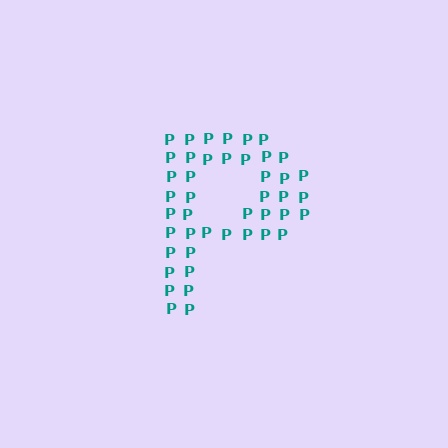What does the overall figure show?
The overall figure shows the letter P.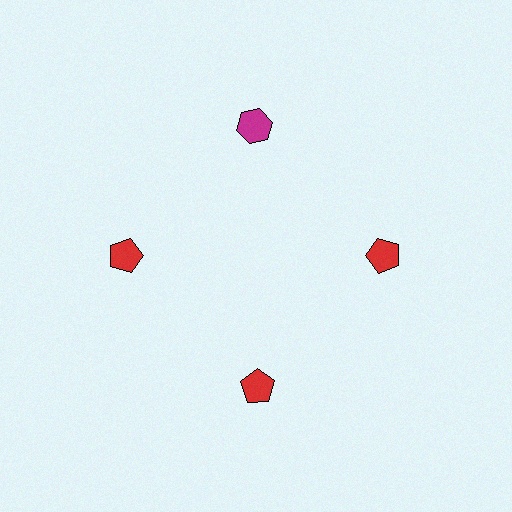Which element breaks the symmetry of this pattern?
The magenta hexagon at roughly the 12 o'clock position breaks the symmetry. All other shapes are red pentagons.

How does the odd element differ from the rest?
It differs in both color (magenta instead of red) and shape (hexagon instead of pentagon).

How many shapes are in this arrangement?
There are 4 shapes arranged in a ring pattern.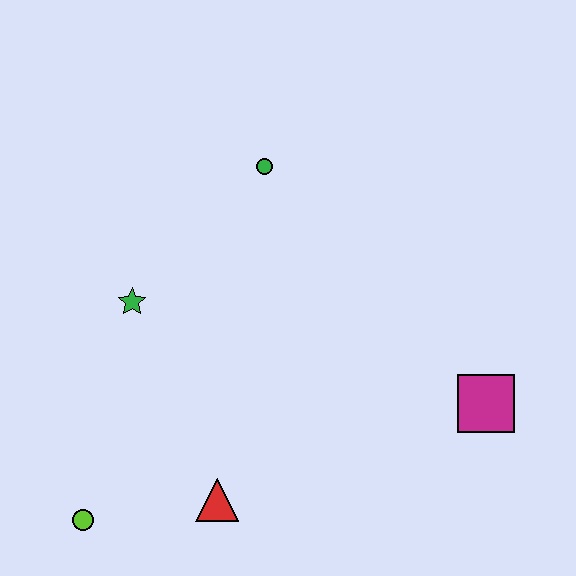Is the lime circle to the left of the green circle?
Yes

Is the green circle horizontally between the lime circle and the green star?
No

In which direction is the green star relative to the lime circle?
The green star is above the lime circle.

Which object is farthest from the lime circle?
The magenta square is farthest from the lime circle.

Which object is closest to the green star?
The green circle is closest to the green star.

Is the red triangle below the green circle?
Yes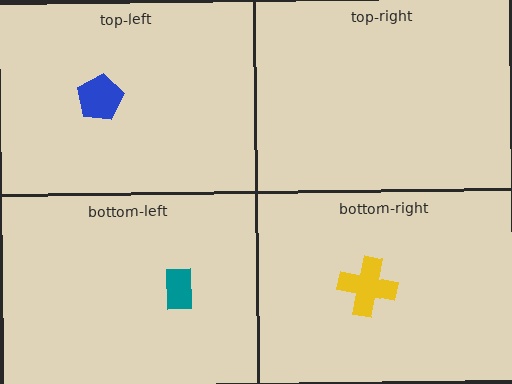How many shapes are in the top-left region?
1.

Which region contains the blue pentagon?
The top-left region.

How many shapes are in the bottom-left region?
1.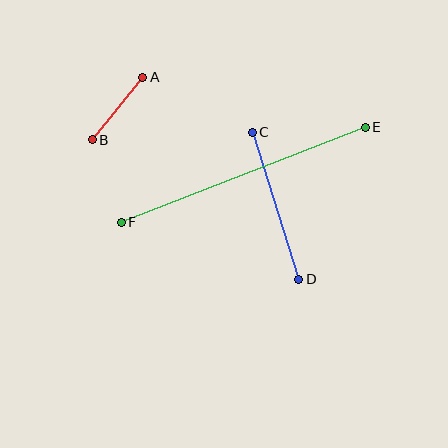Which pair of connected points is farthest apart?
Points E and F are farthest apart.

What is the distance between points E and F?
The distance is approximately 262 pixels.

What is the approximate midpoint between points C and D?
The midpoint is at approximately (276, 206) pixels.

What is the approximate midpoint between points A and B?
The midpoint is at approximately (117, 108) pixels.